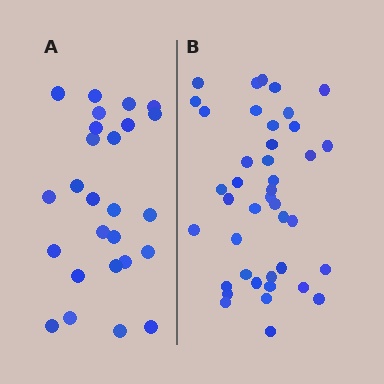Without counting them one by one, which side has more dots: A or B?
Region B (the right region) has more dots.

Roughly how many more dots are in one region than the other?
Region B has approximately 15 more dots than region A.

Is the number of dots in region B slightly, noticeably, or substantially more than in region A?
Region B has substantially more. The ratio is roughly 1.6 to 1.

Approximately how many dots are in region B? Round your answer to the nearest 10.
About 40 dots. (The exact count is 41, which rounds to 40.)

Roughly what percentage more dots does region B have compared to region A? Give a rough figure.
About 60% more.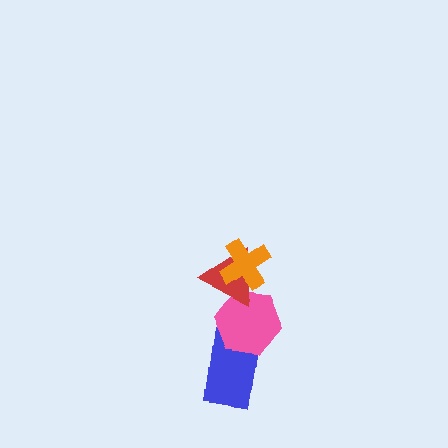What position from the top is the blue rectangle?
The blue rectangle is 4th from the top.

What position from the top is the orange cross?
The orange cross is 1st from the top.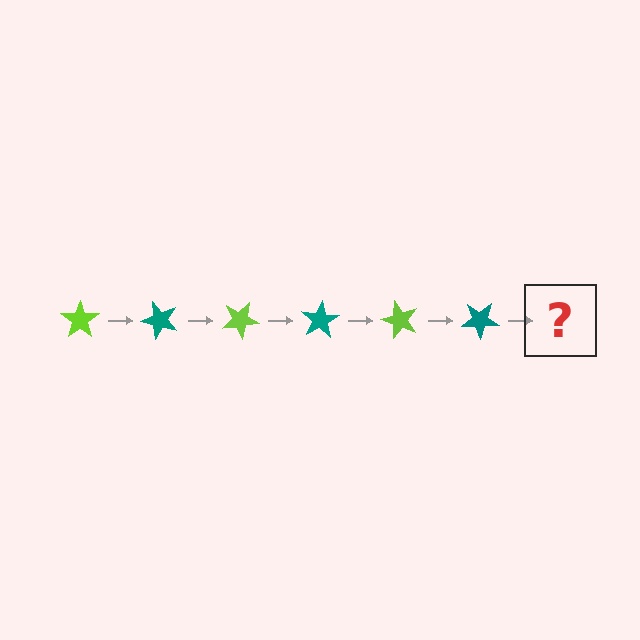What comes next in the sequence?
The next element should be a lime star, rotated 300 degrees from the start.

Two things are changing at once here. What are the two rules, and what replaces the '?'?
The two rules are that it rotates 50 degrees each step and the color cycles through lime and teal. The '?' should be a lime star, rotated 300 degrees from the start.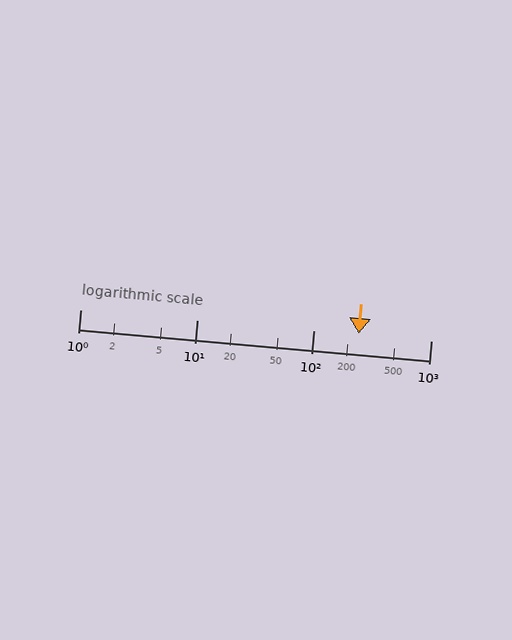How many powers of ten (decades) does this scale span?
The scale spans 3 decades, from 1 to 1000.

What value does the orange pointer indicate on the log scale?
The pointer indicates approximately 240.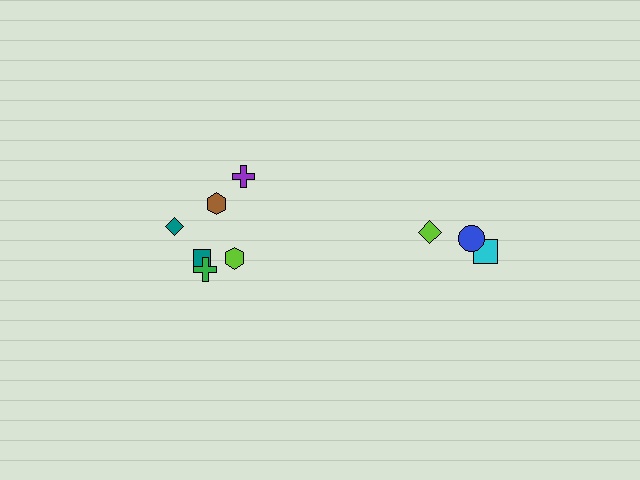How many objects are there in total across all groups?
There are 9 objects.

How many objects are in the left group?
There are 6 objects.